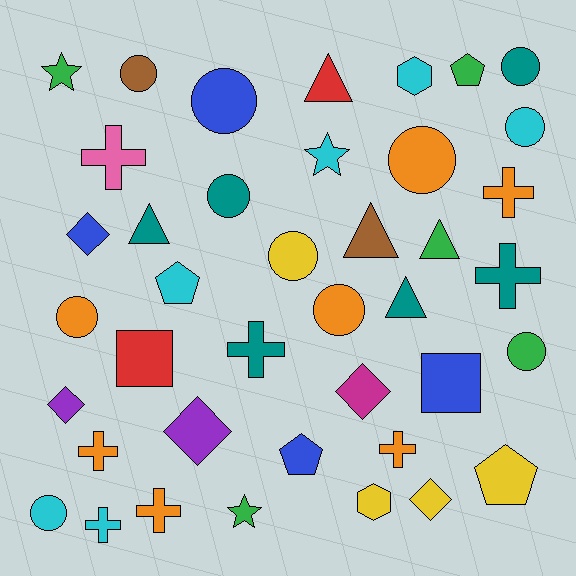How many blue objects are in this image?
There are 4 blue objects.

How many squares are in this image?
There are 2 squares.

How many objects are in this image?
There are 40 objects.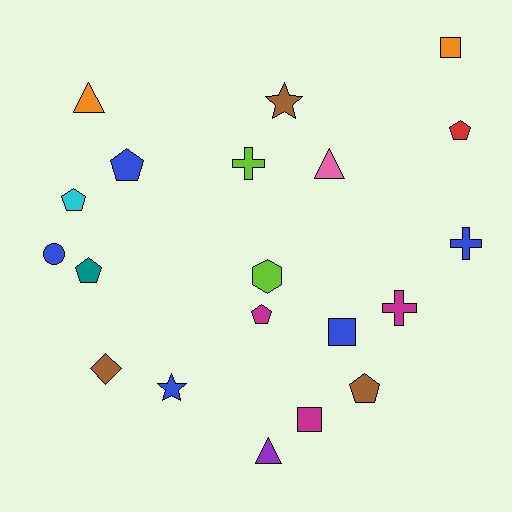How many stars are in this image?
There are 2 stars.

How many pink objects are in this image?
There is 1 pink object.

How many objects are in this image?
There are 20 objects.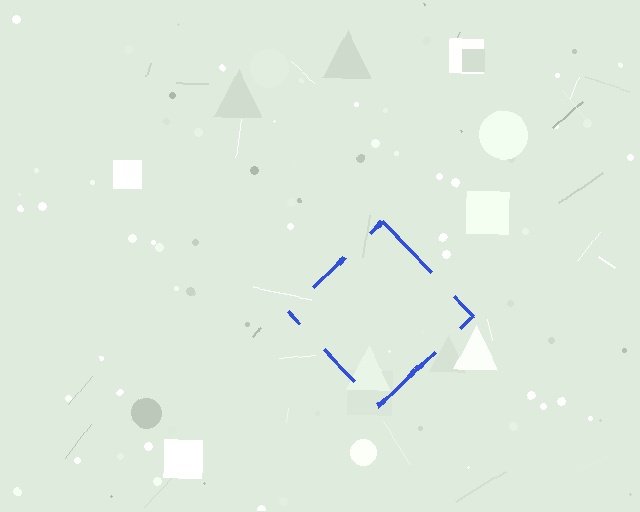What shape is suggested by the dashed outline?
The dashed outline suggests a diamond.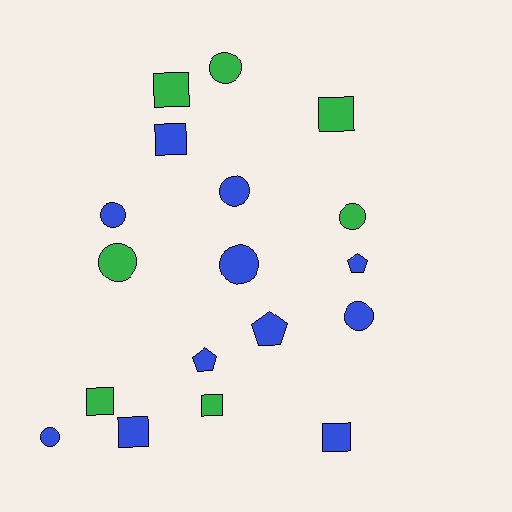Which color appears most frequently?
Blue, with 11 objects.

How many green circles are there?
There are 3 green circles.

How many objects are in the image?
There are 18 objects.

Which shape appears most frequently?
Circle, with 8 objects.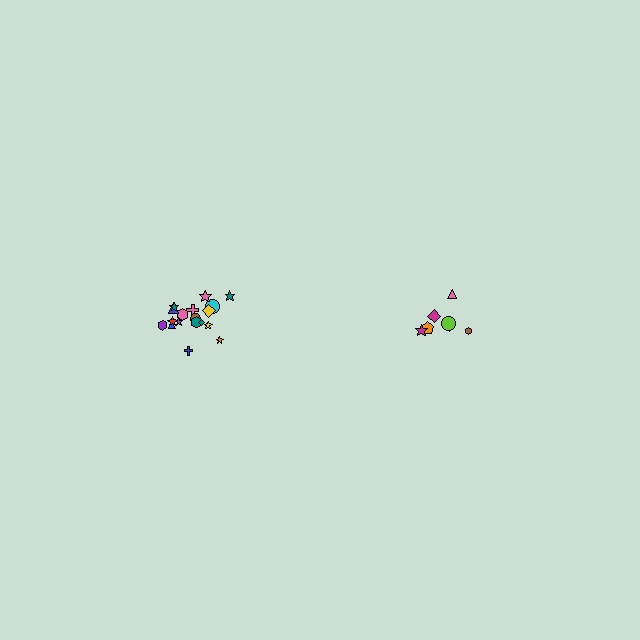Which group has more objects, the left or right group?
The left group.